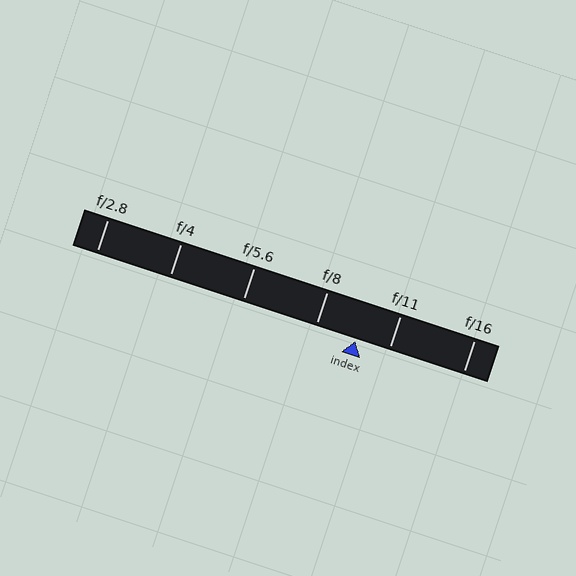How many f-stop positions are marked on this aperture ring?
There are 6 f-stop positions marked.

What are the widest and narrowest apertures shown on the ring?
The widest aperture shown is f/2.8 and the narrowest is f/16.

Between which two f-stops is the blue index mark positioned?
The index mark is between f/8 and f/11.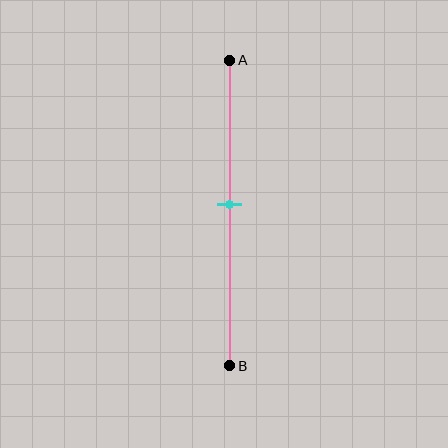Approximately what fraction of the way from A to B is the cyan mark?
The cyan mark is approximately 45% of the way from A to B.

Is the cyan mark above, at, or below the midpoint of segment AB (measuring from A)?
The cyan mark is approximately at the midpoint of segment AB.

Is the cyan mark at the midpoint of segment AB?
Yes, the mark is approximately at the midpoint.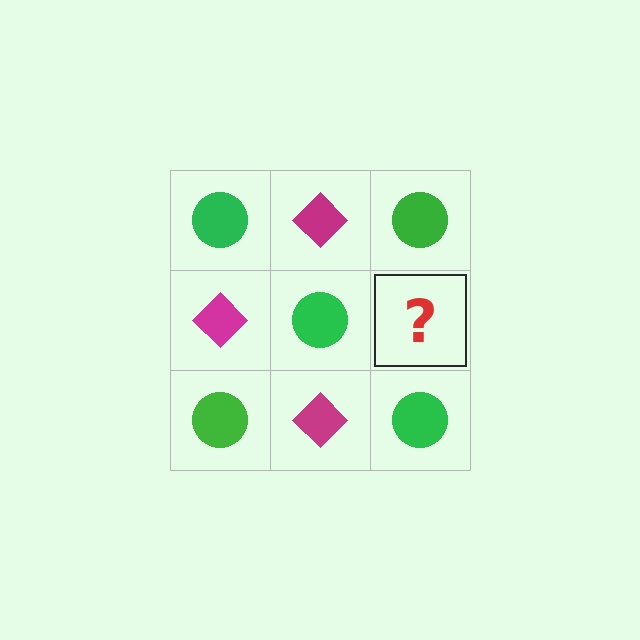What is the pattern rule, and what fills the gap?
The rule is that it alternates green circle and magenta diamond in a checkerboard pattern. The gap should be filled with a magenta diamond.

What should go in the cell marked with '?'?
The missing cell should contain a magenta diamond.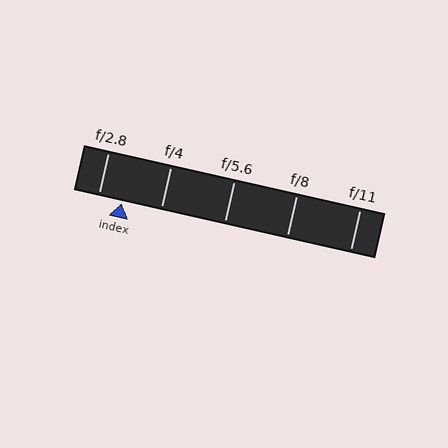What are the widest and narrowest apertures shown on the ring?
The widest aperture shown is f/2.8 and the narrowest is f/11.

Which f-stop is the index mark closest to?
The index mark is closest to f/2.8.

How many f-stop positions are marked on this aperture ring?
There are 5 f-stop positions marked.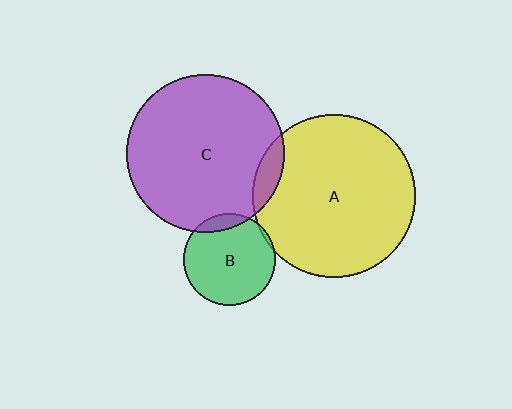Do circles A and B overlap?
Yes.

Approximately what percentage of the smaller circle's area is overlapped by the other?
Approximately 5%.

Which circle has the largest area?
Circle A (yellow).